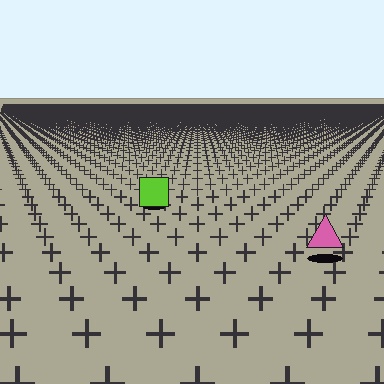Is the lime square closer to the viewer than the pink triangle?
No. The pink triangle is closer — you can tell from the texture gradient: the ground texture is coarser near it.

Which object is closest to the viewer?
The pink triangle is closest. The texture marks near it are larger and more spread out.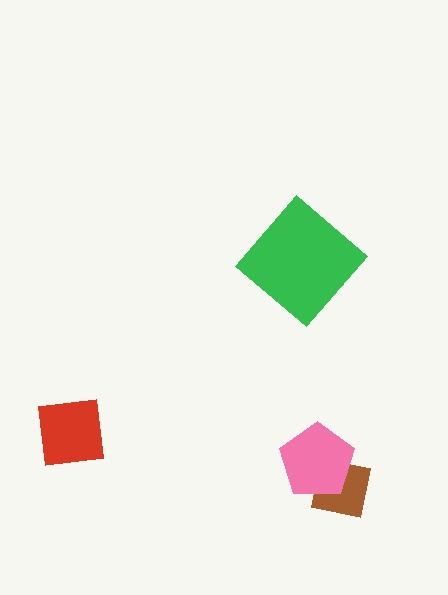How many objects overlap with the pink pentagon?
1 object overlaps with the pink pentagon.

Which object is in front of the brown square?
The pink pentagon is in front of the brown square.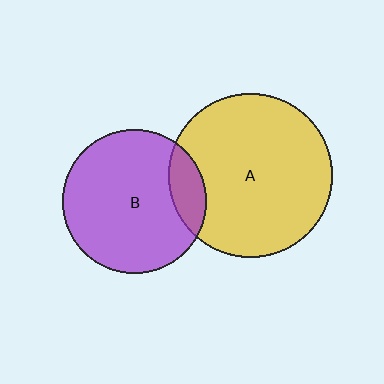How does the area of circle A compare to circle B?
Approximately 1.3 times.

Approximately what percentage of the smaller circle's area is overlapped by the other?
Approximately 15%.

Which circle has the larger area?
Circle A (yellow).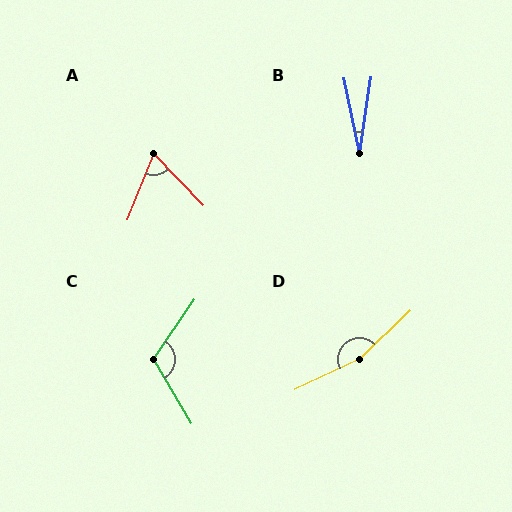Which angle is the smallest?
B, at approximately 20 degrees.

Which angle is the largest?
D, at approximately 162 degrees.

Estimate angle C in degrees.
Approximately 115 degrees.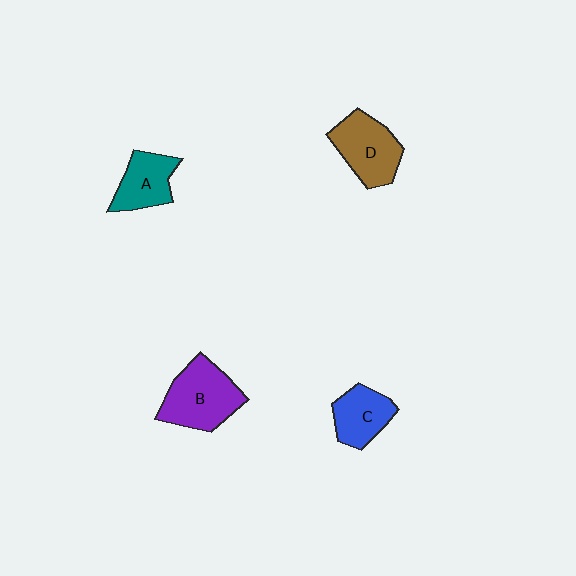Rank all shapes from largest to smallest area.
From largest to smallest: B (purple), D (brown), A (teal), C (blue).